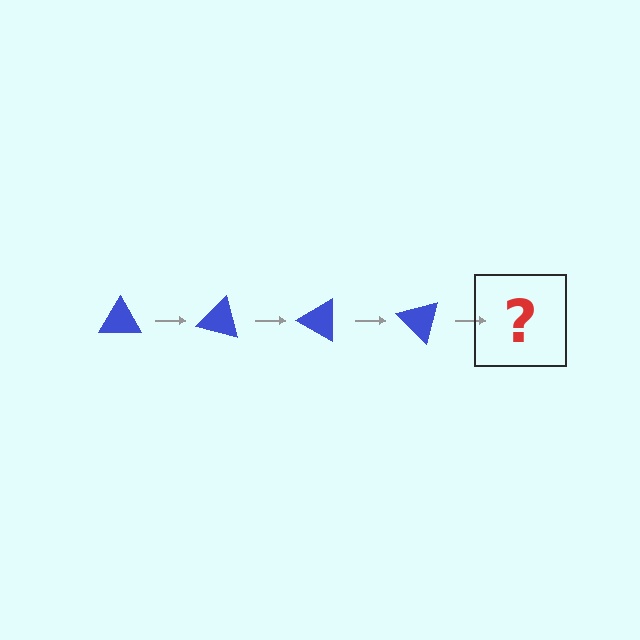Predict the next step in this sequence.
The next step is a blue triangle rotated 60 degrees.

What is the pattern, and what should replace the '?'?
The pattern is that the triangle rotates 15 degrees each step. The '?' should be a blue triangle rotated 60 degrees.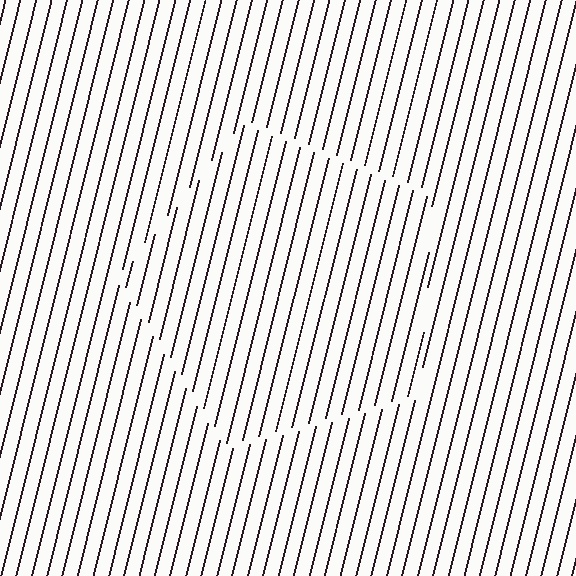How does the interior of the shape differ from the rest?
The interior of the shape contains the same grating, shifted by half a period — the contour is defined by the phase discontinuity where line-ends from the inner and outer gratings abut.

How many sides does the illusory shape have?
5 sides — the line-ends trace a pentagon.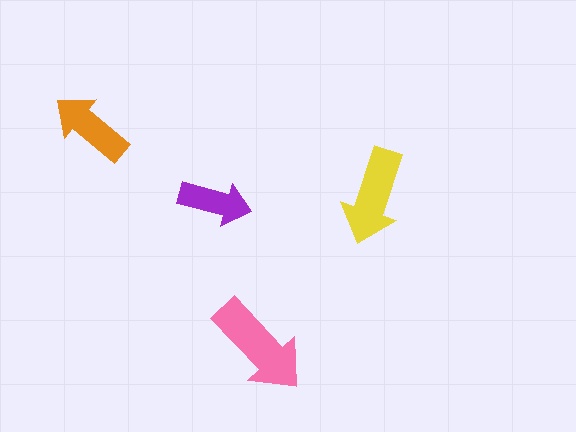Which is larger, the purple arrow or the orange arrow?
The orange one.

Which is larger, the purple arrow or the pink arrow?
The pink one.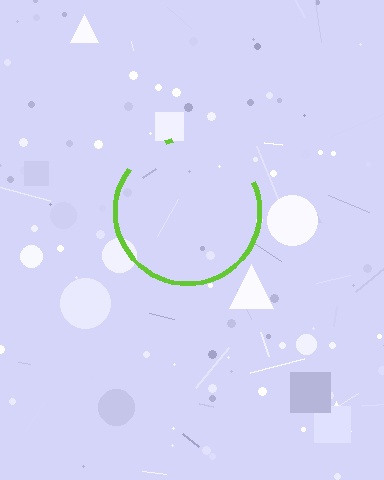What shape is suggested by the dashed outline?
The dashed outline suggests a circle.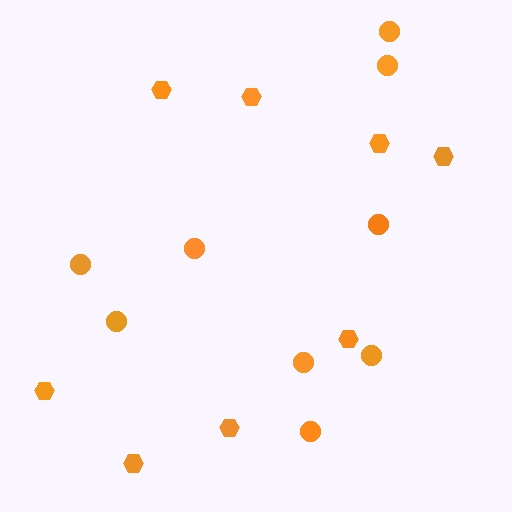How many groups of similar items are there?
There are 2 groups: one group of hexagons (8) and one group of circles (9).